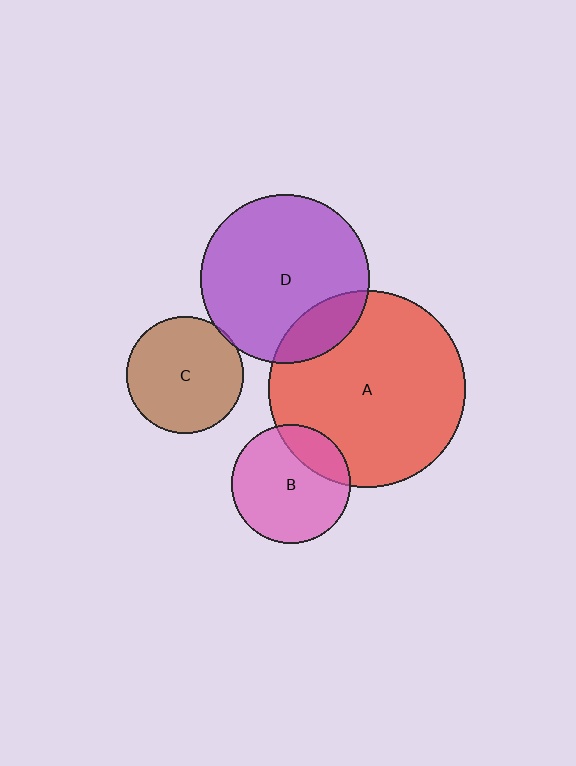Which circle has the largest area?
Circle A (red).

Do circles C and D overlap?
Yes.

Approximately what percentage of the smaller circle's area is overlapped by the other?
Approximately 5%.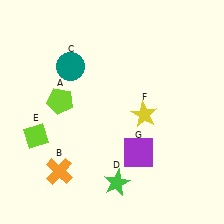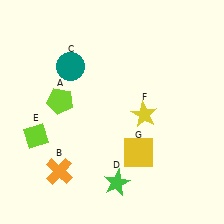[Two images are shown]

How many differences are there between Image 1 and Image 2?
There is 1 difference between the two images.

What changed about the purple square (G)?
In Image 1, G is purple. In Image 2, it changed to yellow.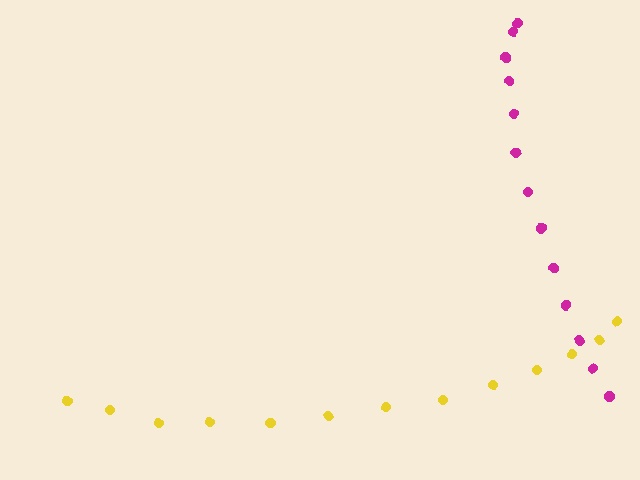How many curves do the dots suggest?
There are 2 distinct paths.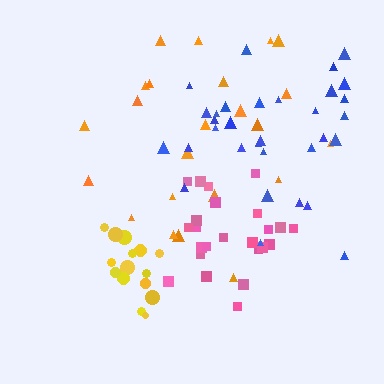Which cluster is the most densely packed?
Yellow.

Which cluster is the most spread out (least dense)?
Orange.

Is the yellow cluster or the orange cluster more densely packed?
Yellow.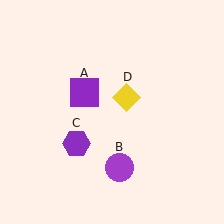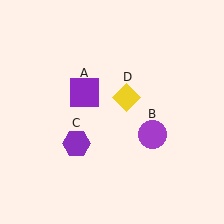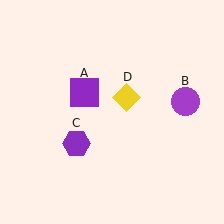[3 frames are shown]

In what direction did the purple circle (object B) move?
The purple circle (object B) moved up and to the right.